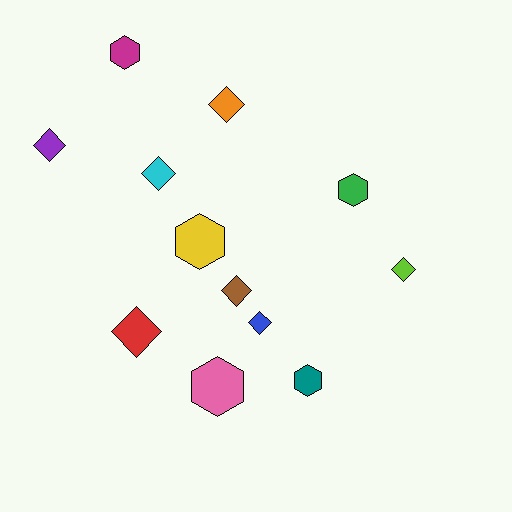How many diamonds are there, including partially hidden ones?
There are 7 diamonds.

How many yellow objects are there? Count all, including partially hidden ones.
There is 1 yellow object.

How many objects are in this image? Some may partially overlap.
There are 12 objects.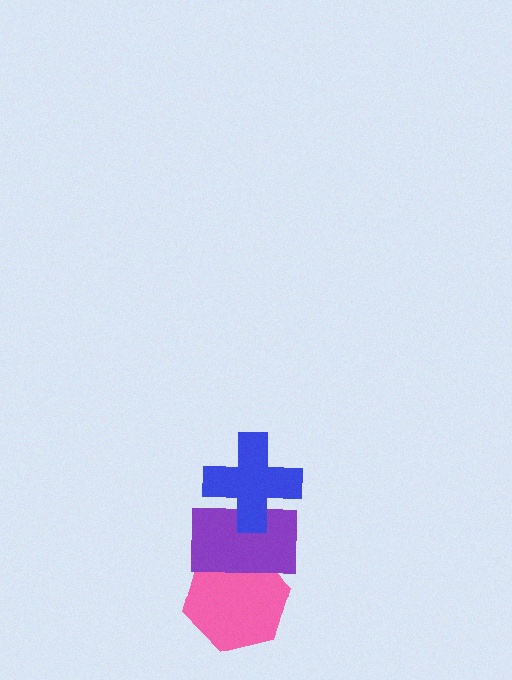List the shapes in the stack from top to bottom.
From top to bottom: the blue cross, the purple rectangle, the pink hexagon.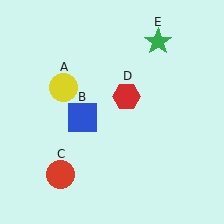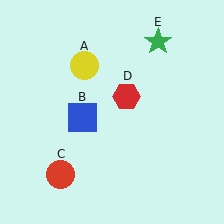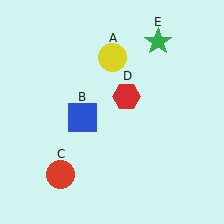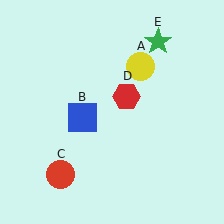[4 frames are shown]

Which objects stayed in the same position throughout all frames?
Blue square (object B) and red circle (object C) and red hexagon (object D) and green star (object E) remained stationary.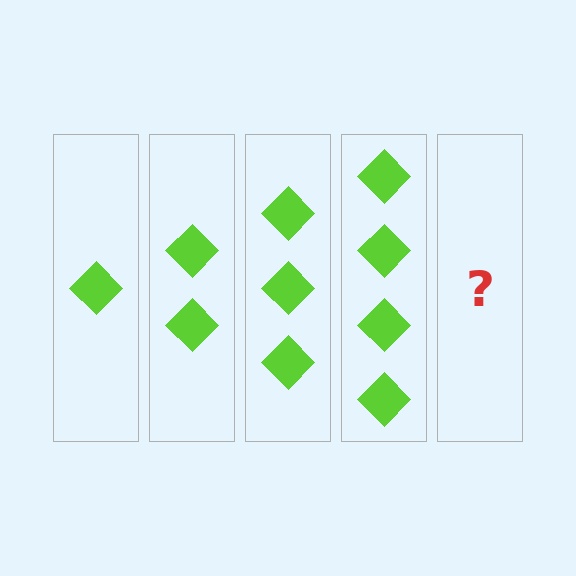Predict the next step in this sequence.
The next step is 5 diamonds.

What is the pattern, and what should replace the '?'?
The pattern is that each step adds one more diamond. The '?' should be 5 diamonds.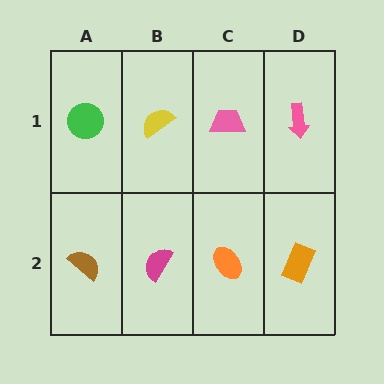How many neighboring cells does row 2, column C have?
3.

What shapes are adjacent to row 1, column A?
A brown semicircle (row 2, column A), a yellow semicircle (row 1, column B).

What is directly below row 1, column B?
A magenta semicircle.